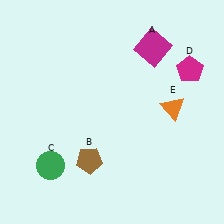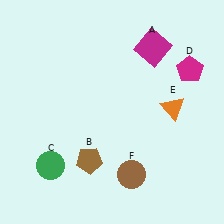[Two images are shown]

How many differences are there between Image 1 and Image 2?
There is 1 difference between the two images.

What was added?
A brown circle (F) was added in Image 2.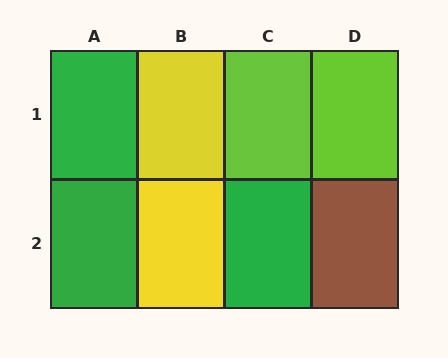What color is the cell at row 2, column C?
Green.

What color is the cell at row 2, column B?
Yellow.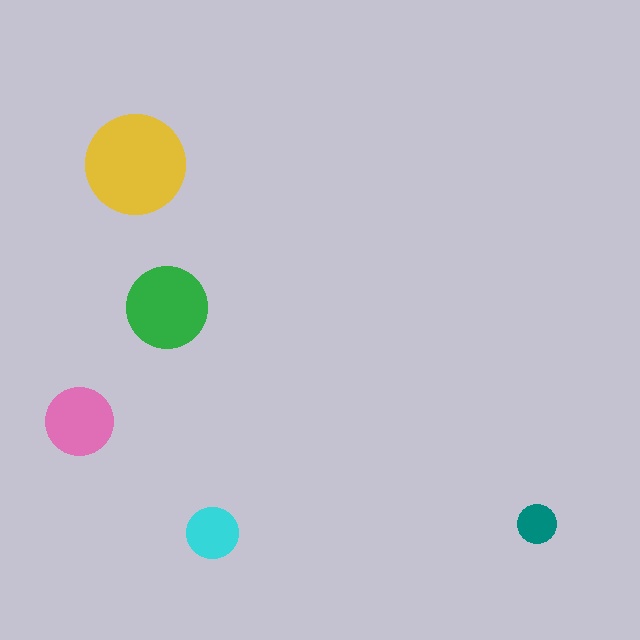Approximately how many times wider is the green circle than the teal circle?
About 2 times wider.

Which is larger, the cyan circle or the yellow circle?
The yellow one.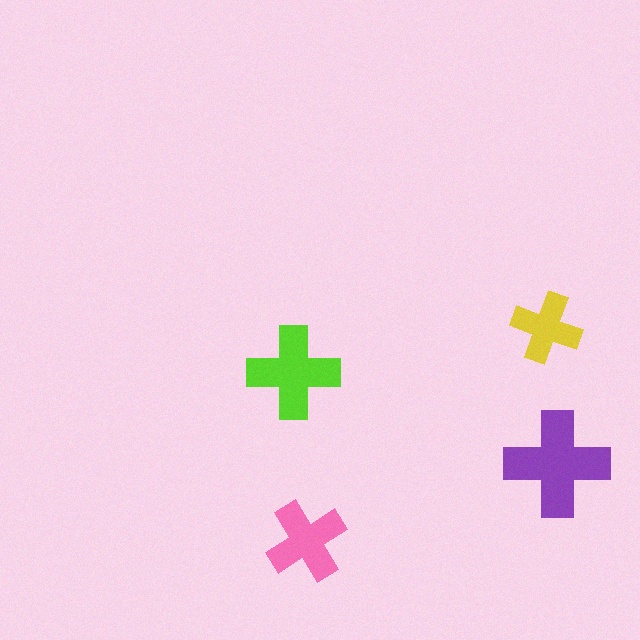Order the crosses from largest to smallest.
the purple one, the lime one, the pink one, the yellow one.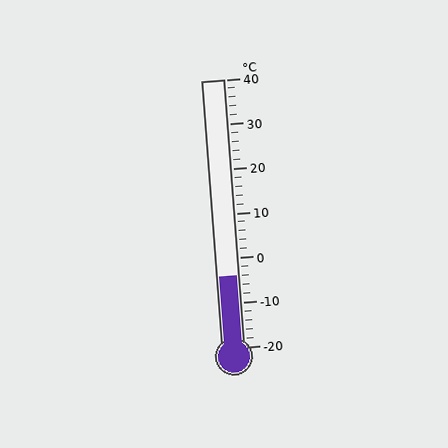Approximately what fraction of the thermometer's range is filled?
The thermometer is filled to approximately 25% of its range.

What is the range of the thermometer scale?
The thermometer scale ranges from -20°C to 40°C.